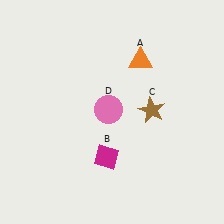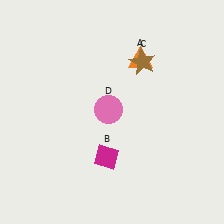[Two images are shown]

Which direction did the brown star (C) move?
The brown star (C) moved up.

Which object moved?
The brown star (C) moved up.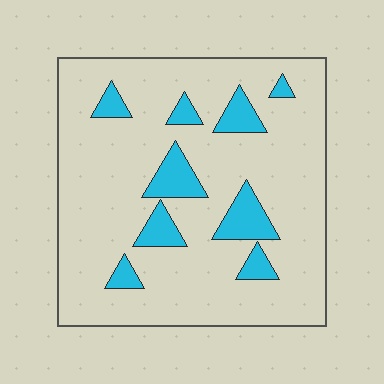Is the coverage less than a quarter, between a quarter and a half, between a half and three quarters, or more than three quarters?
Less than a quarter.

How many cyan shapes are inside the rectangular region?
9.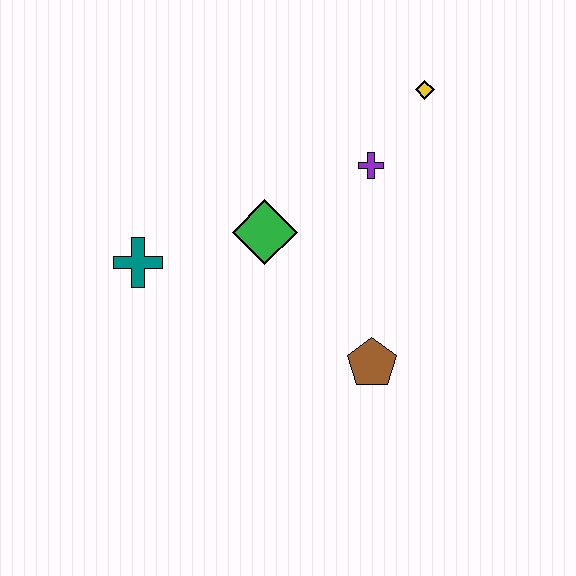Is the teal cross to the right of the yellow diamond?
No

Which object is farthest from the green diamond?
The yellow diamond is farthest from the green diamond.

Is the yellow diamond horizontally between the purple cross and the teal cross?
No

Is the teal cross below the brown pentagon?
No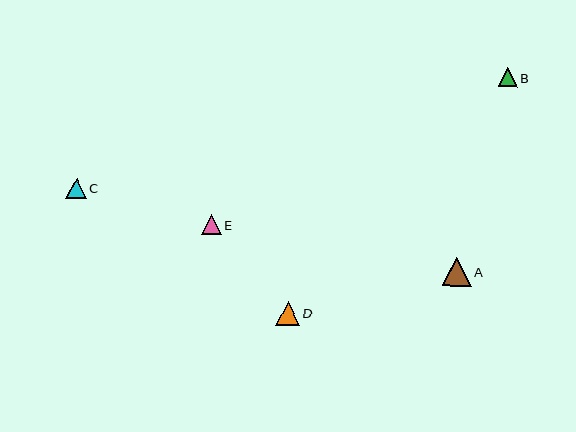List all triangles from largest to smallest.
From largest to smallest: A, D, C, E, B.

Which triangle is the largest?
Triangle A is the largest with a size of approximately 29 pixels.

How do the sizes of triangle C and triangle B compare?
Triangle C and triangle B are approximately the same size.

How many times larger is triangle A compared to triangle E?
Triangle A is approximately 1.5 times the size of triangle E.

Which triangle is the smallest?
Triangle B is the smallest with a size of approximately 19 pixels.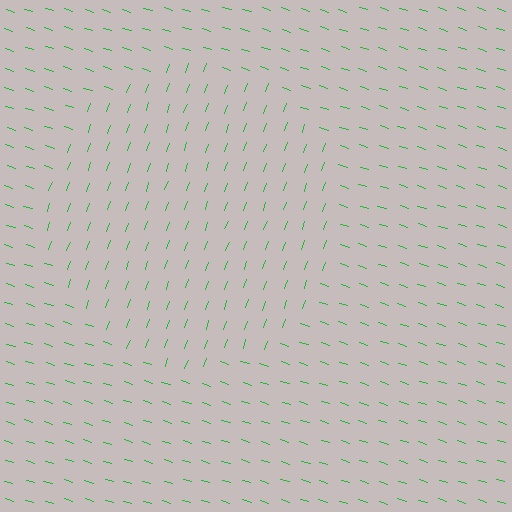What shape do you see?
I see a circle.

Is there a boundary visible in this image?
Yes, there is a texture boundary formed by a change in line orientation.